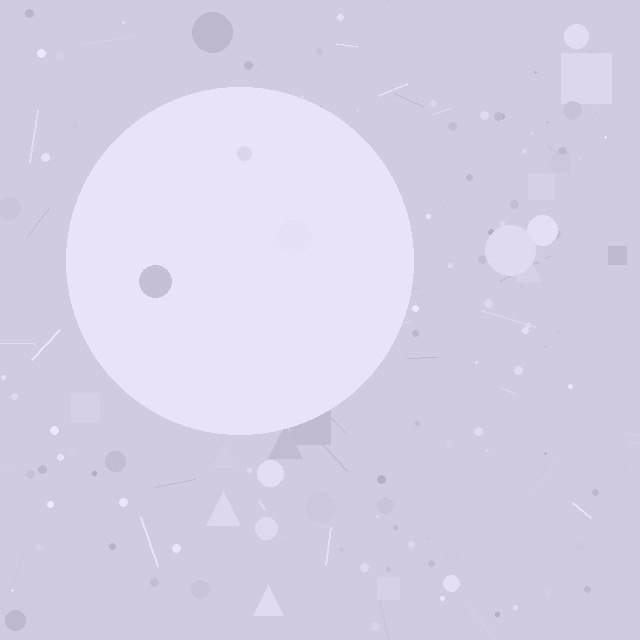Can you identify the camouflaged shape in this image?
The camouflaged shape is a circle.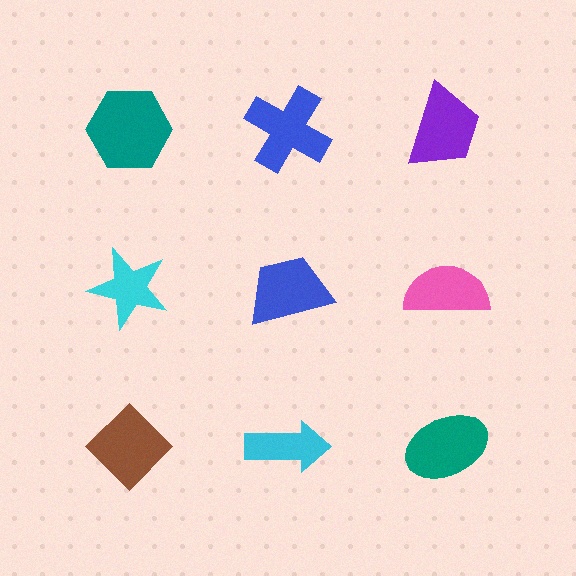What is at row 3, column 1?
A brown diamond.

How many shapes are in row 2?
3 shapes.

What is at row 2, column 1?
A cyan star.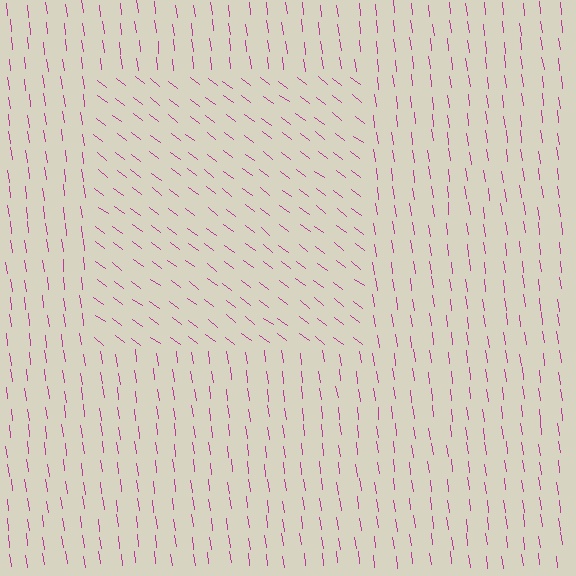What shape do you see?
I see a rectangle.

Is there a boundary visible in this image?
Yes, there is a texture boundary formed by a change in line orientation.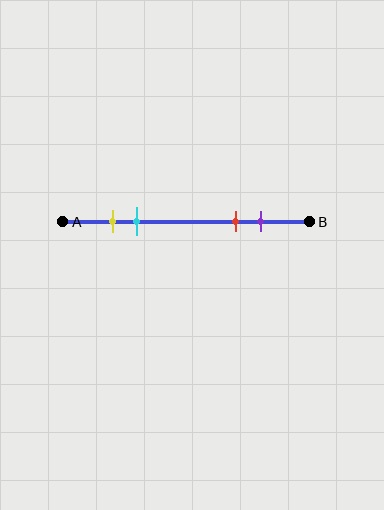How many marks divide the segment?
There are 4 marks dividing the segment.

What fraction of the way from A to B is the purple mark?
The purple mark is approximately 80% (0.8) of the way from A to B.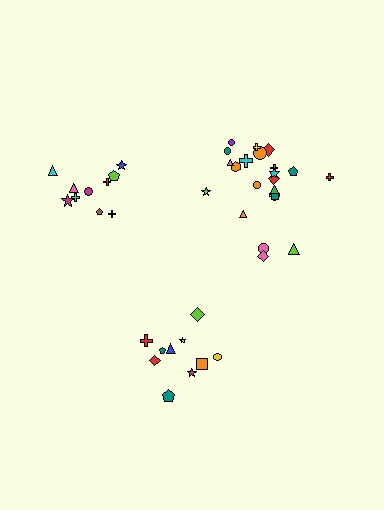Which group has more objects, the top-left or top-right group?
The top-right group.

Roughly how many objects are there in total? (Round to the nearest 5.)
Roughly 40 objects in total.